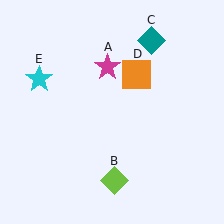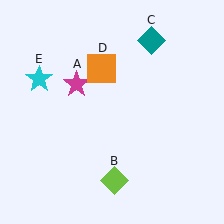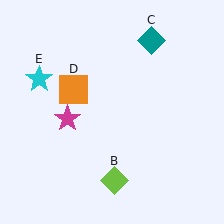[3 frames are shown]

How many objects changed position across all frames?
2 objects changed position: magenta star (object A), orange square (object D).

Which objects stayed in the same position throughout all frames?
Lime diamond (object B) and teal diamond (object C) and cyan star (object E) remained stationary.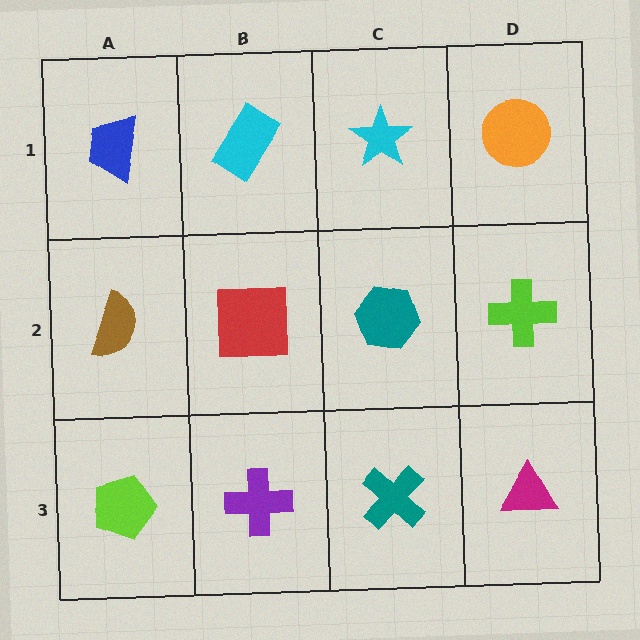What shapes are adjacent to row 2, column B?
A cyan rectangle (row 1, column B), a purple cross (row 3, column B), a brown semicircle (row 2, column A), a teal hexagon (row 2, column C).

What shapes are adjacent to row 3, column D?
A lime cross (row 2, column D), a teal cross (row 3, column C).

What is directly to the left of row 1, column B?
A blue trapezoid.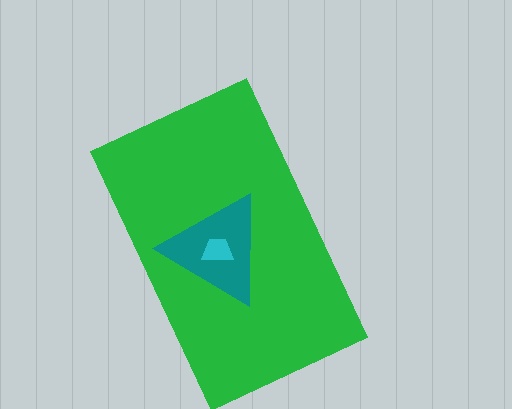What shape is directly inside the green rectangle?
The teal triangle.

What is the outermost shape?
The green rectangle.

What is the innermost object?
The cyan trapezoid.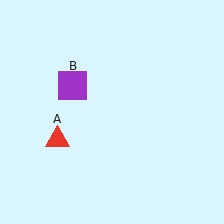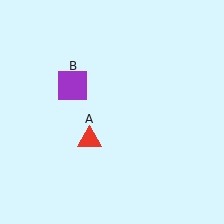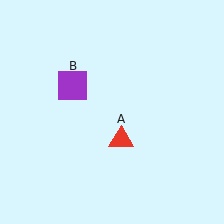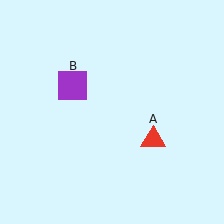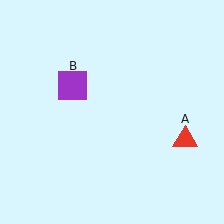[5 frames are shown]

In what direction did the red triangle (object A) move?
The red triangle (object A) moved right.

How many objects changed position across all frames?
1 object changed position: red triangle (object A).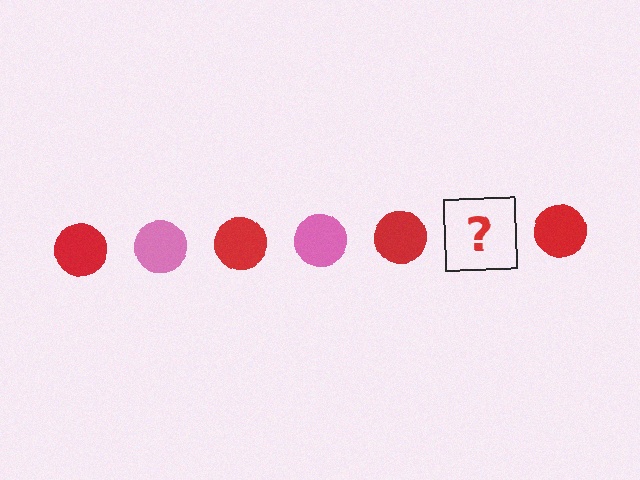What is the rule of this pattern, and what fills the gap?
The rule is that the pattern cycles through red, pink circles. The gap should be filled with a pink circle.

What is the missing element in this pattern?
The missing element is a pink circle.